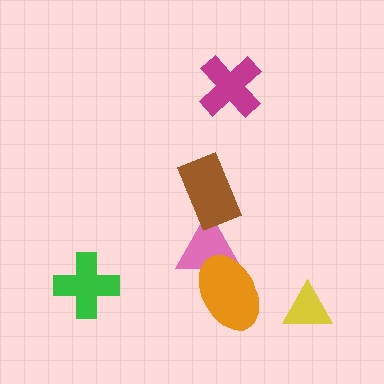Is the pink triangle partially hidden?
Yes, it is partially covered by another shape.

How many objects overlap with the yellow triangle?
0 objects overlap with the yellow triangle.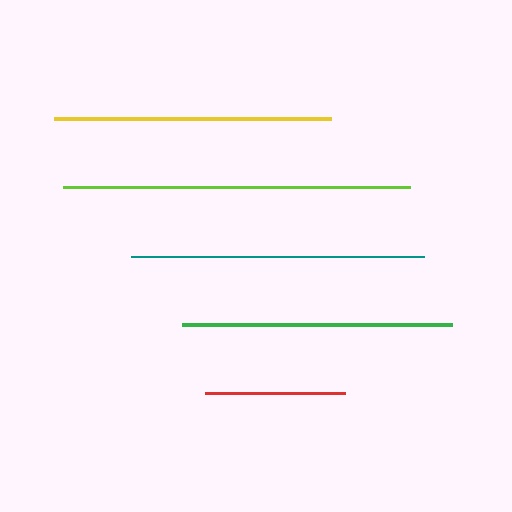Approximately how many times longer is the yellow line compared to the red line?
The yellow line is approximately 2.0 times the length of the red line.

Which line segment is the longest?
The lime line is the longest at approximately 347 pixels.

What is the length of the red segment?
The red segment is approximately 141 pixels long.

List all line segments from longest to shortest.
From longest to shortest: lime, teal, yellow, green, red.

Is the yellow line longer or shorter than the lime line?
The lime line is longer than the yellow line.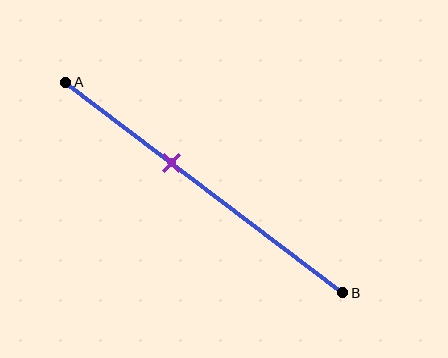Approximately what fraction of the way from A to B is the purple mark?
The purple mark is approximately 40% of the way from A to B.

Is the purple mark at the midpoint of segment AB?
No, the mark is at about 40% from A, not at the 50% midpoint.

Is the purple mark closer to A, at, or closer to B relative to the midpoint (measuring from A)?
The purple mark is closer to point A than the midpoint of segment AB.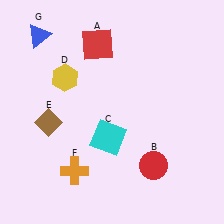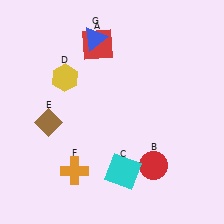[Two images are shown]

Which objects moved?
The objects that moved are: the cyan square (C), the blue triangle (G).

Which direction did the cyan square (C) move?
The cyan square (C) moved down.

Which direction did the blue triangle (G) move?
The blue triangle (G) moved right.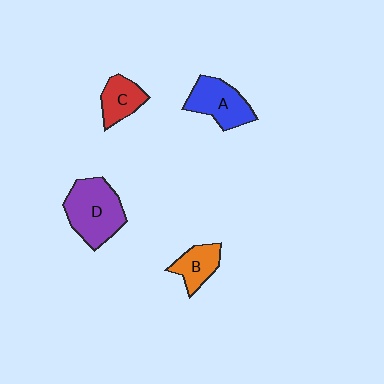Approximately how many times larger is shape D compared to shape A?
Approximately 1.3 times.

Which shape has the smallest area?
Shape B (orange).